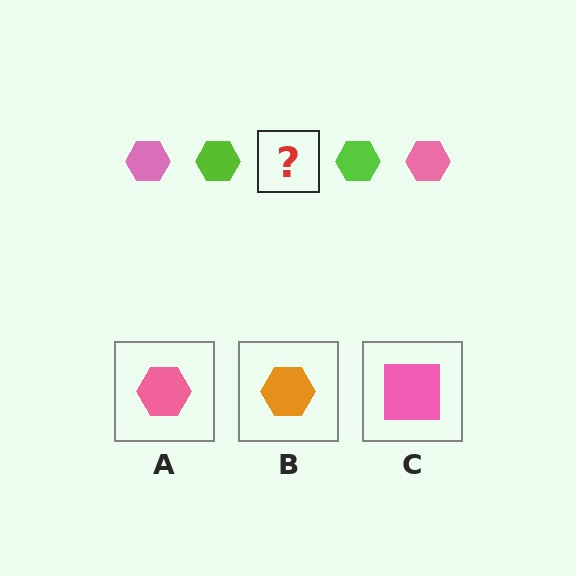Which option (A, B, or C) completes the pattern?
A.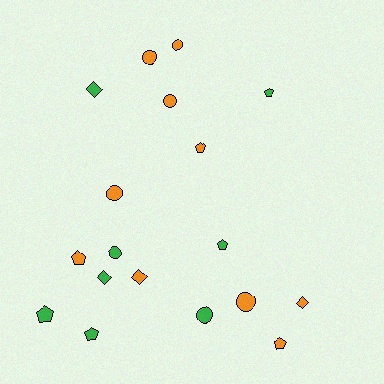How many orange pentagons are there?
There are 3 orange pentagons.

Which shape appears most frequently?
Pentagon, with 7 objects.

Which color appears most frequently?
Orange, with 10 objects.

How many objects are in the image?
There are 18 objects.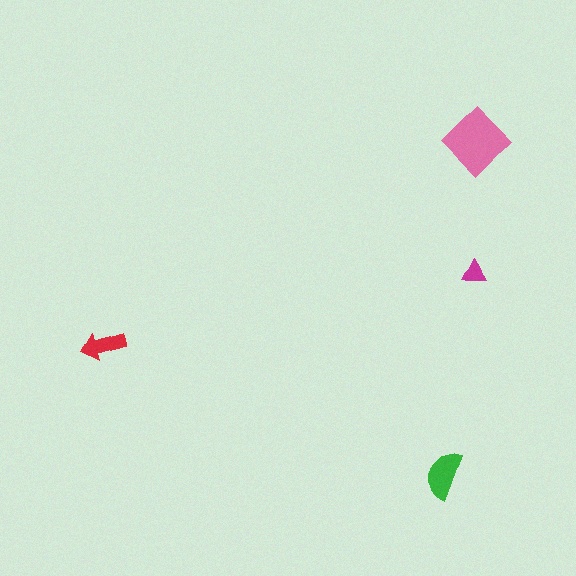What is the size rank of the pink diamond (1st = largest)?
1st.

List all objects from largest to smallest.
The pink diamond, the green semicircle, the red arrow, the magenta triangle.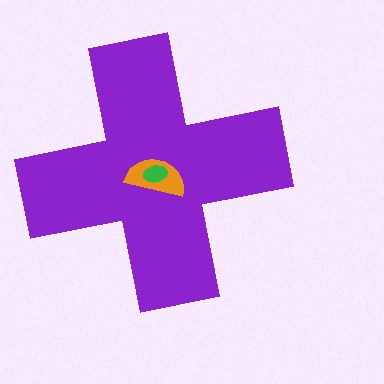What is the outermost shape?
The purple cross.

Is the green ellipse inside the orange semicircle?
Yes.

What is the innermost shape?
The green ellipse.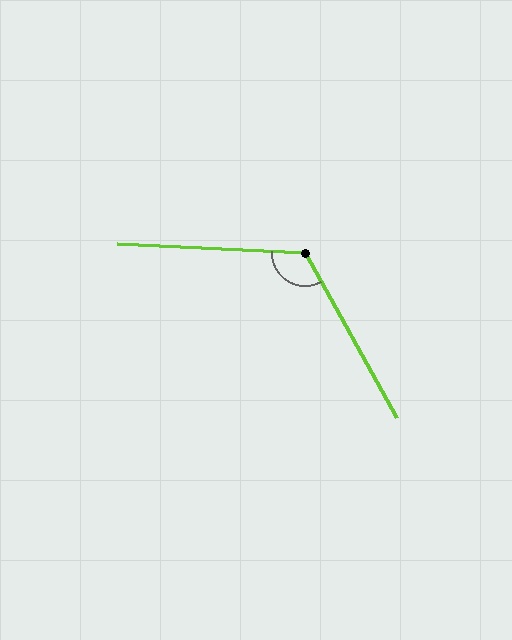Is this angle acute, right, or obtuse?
It is obtuse.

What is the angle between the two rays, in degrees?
Approximately 122 degrees.